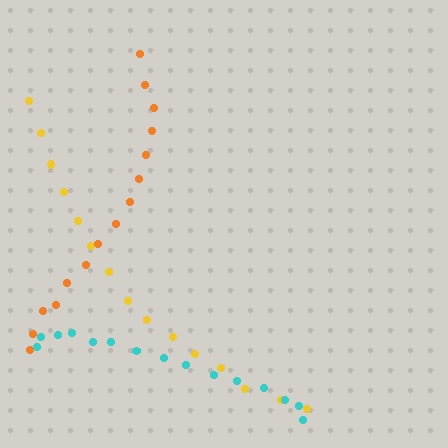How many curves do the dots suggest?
There are 3 distinct paths.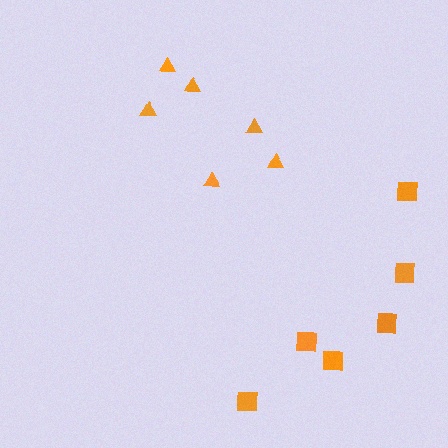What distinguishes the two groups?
There are 2 groups: one group of squares (6) and one group of triangles (6).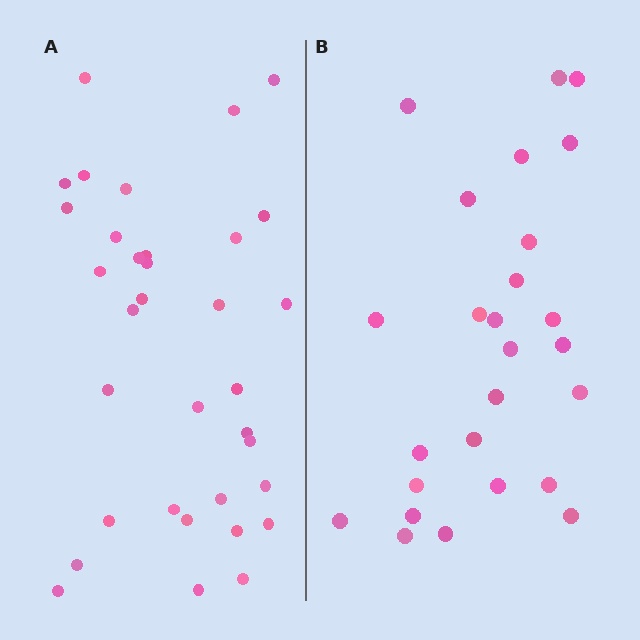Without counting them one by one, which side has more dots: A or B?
Region A (the left region) has more dots.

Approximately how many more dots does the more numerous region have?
Region A has roughly 8 or so more dots than region B.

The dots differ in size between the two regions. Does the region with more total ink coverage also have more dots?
No. Region B has more total ink coverage because its dots are larger, but region A actually contains more individual dots. Total area can be misleading — the number of items is what matters here.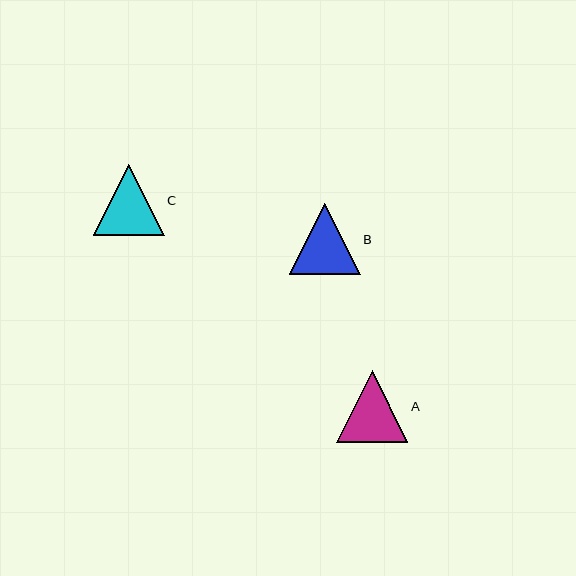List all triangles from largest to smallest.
From largest to smallest: A, B, C.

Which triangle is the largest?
Triangle A is the largest with a size of approximately 72 pixels.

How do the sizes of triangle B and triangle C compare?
Triangle B and triangle C are approximately the same size.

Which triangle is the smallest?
Triangle C is the smallest with a size of approximately 71 pixels.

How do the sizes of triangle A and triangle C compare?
Triangle A and triangle C are approximately the same size.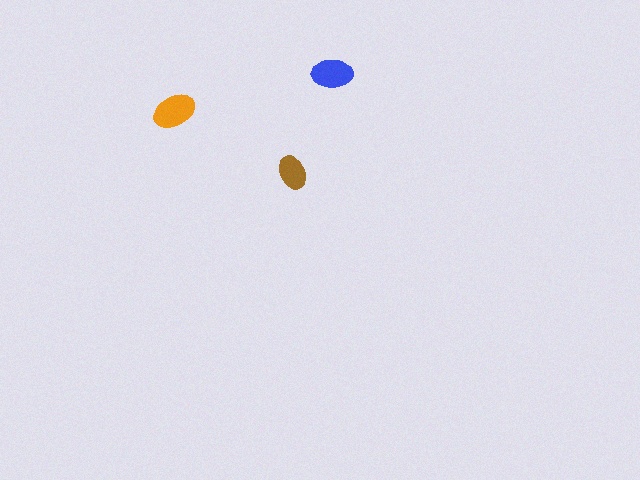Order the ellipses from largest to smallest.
the orange one, the blue one, the brown one.